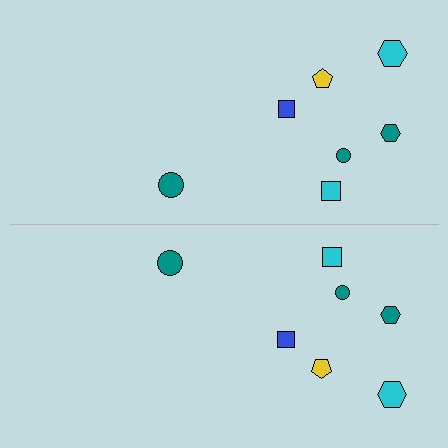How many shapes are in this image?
There are 14 shapes in this image.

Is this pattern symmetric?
Yes, this pattern has bilateral (reflection) symmetry.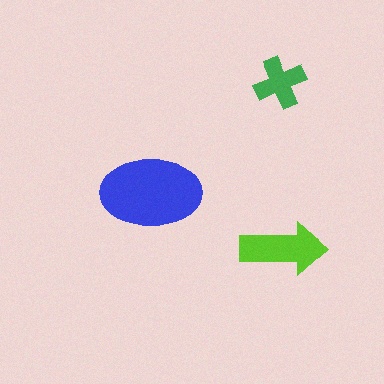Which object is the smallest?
The green cross.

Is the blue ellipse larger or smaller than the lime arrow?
Larger.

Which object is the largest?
The blue ellipse.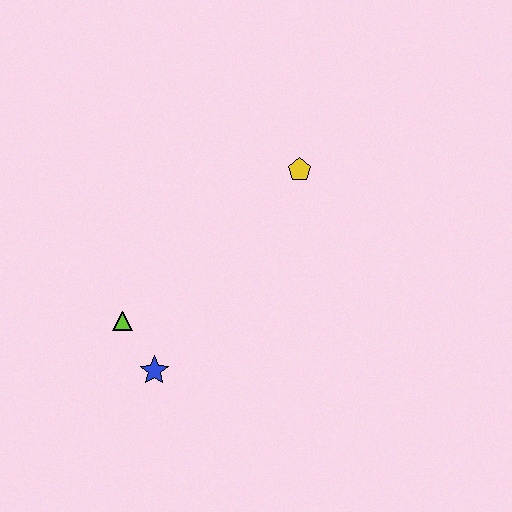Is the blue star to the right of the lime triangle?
Yes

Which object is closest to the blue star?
The lime triangle is closest to the blue star.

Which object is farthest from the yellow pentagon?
The blue star is farthest from the yellow pentagon.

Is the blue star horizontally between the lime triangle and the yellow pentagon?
Yes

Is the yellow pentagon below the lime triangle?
No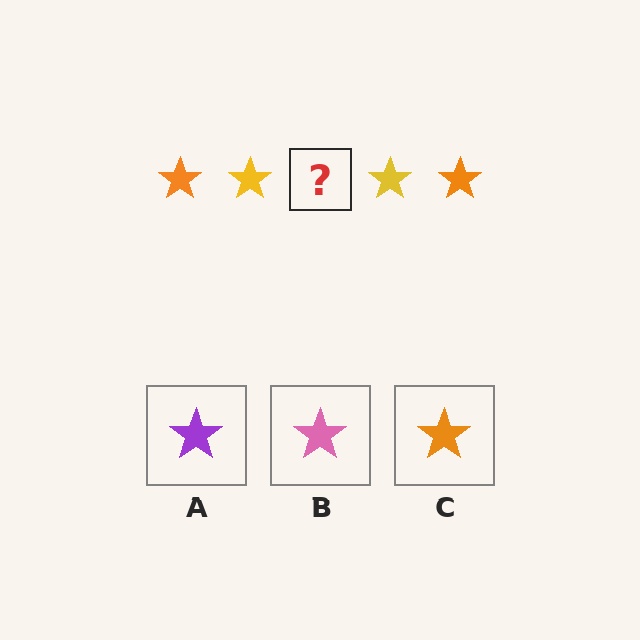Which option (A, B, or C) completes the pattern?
C.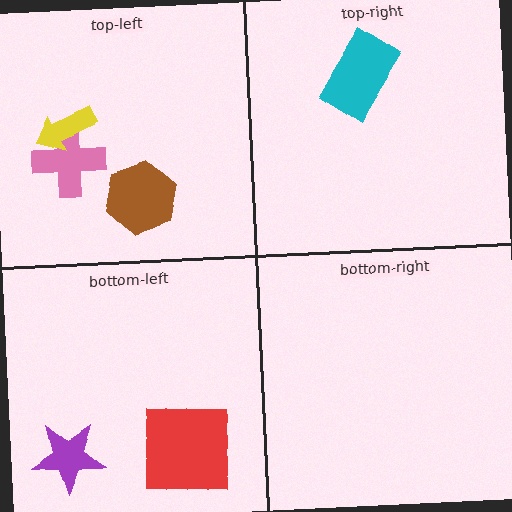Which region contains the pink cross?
The top-left region.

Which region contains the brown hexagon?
The top-left region.